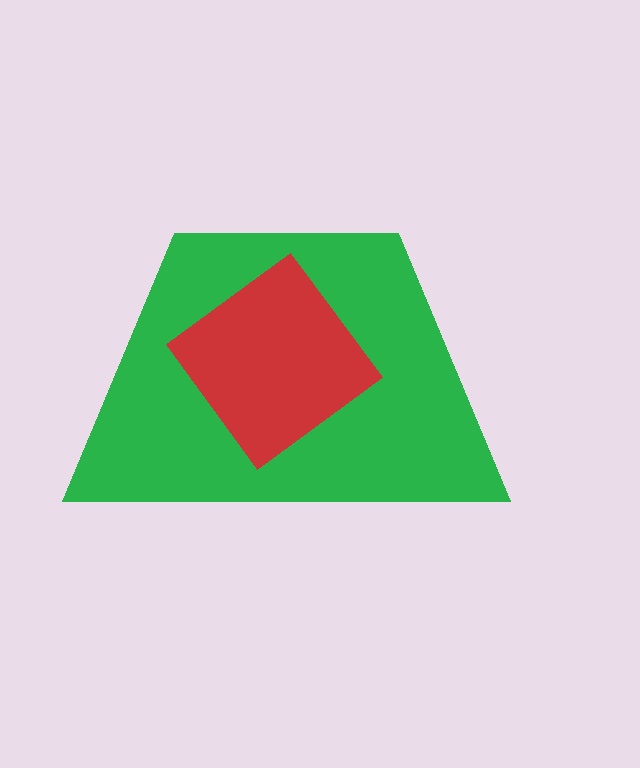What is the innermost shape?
The red diamond.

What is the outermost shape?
The green trapezoid.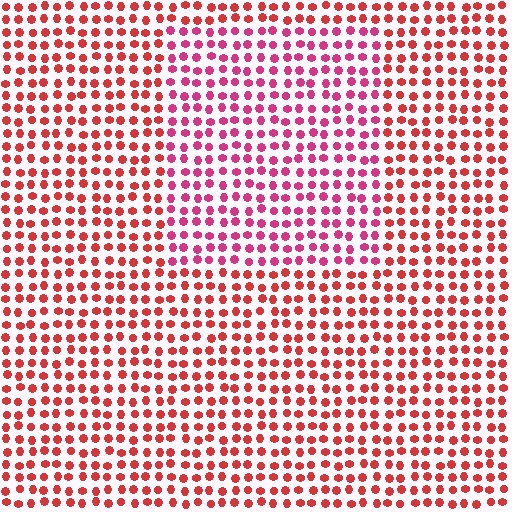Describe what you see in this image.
The image is filled with small red elements in a uniform arrangement. A rectangle-shaped region is visible where the elements are tinted to a slightly different hue, forming a subtle color boundary.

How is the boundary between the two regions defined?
The boundary is defined purely by a slight shift in hue (about 29 degrees). Spacing, size, and orientation are identical on both sides.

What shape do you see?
I see a rectangle.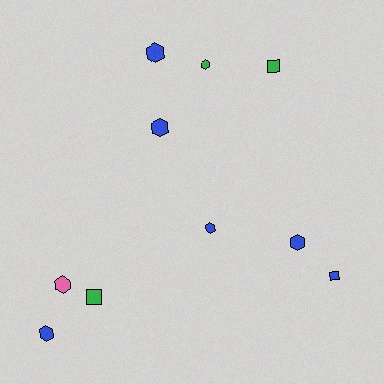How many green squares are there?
There are 2 green squares.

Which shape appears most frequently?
Hexagon, with 7 objects.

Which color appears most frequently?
Blue, with 6 objects.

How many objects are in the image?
There are 10 objects.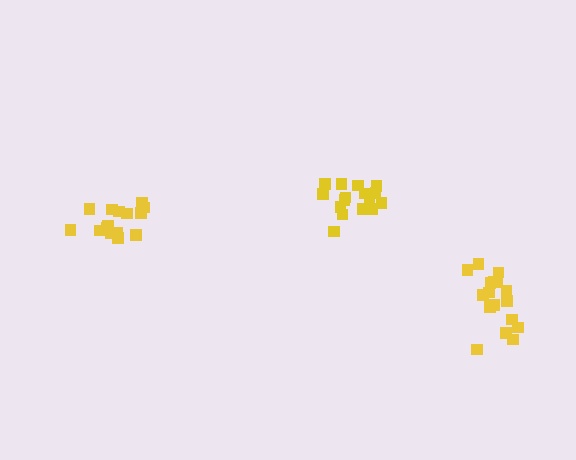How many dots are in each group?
Group 1: 16 dots, Group 2: 17 dots, Group 3: 16 dots (49 total).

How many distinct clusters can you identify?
There are 3 distinct clusters.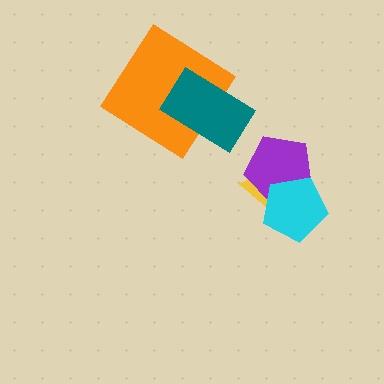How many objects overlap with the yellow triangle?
2 objects overlap with the yellow triangle.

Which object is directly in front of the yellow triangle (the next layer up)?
The purple pentagon is directly in front of the yellow triangle.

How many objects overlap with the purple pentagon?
2 objects overlap with the purple pentagon.